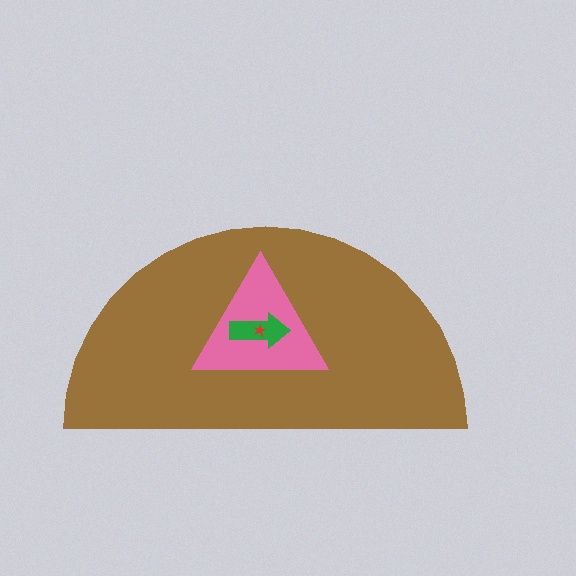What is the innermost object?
The red star.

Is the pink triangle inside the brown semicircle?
Yes.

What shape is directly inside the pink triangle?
The green arrow.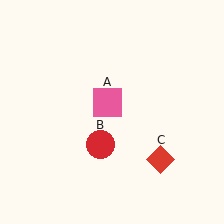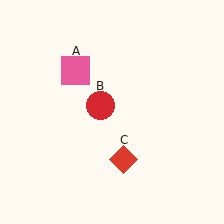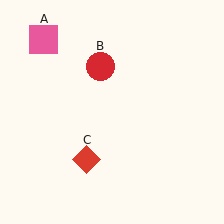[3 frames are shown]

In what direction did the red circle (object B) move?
The red circle (object B) moved up.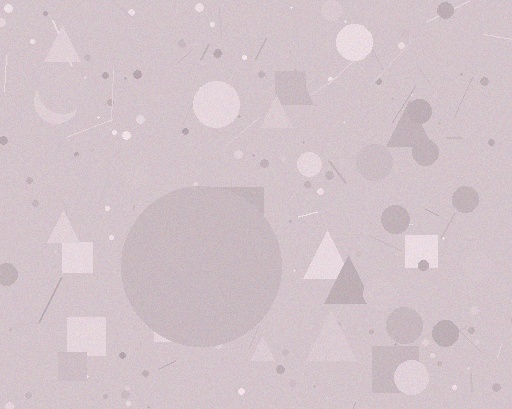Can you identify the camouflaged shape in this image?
The camouflaged shape is a circle.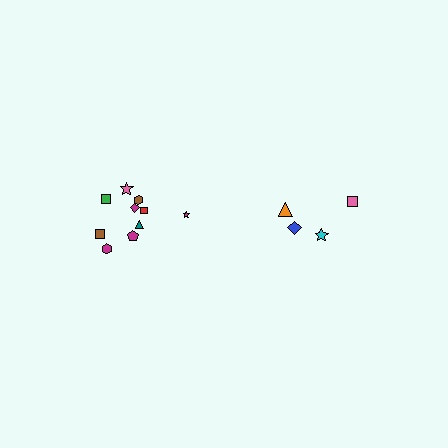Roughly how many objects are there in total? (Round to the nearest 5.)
Roughly 15 objects in total.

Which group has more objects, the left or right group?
The left group.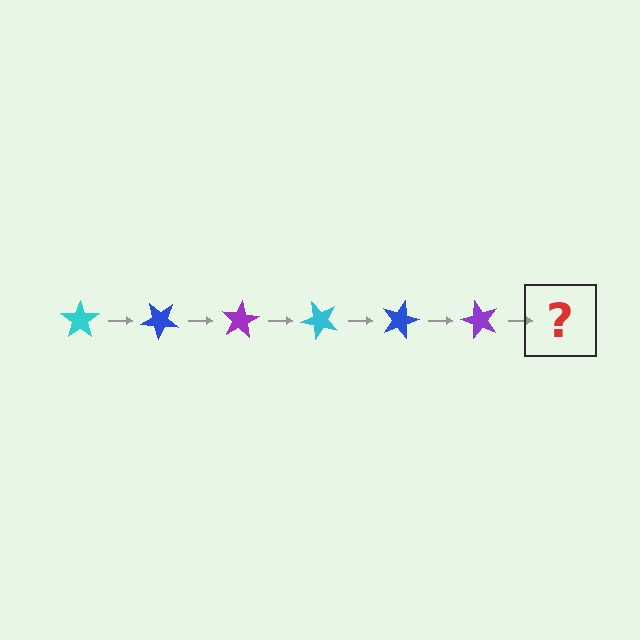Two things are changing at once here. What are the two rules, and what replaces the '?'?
The two rules are that it rotates 40 degrees each step and the color cycles through cyan, blue, and purple. The '?' should be a cyan star, rotated 240 degrees from the start.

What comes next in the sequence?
The next element should be a cyan star, rotated 240 degrees from the start.